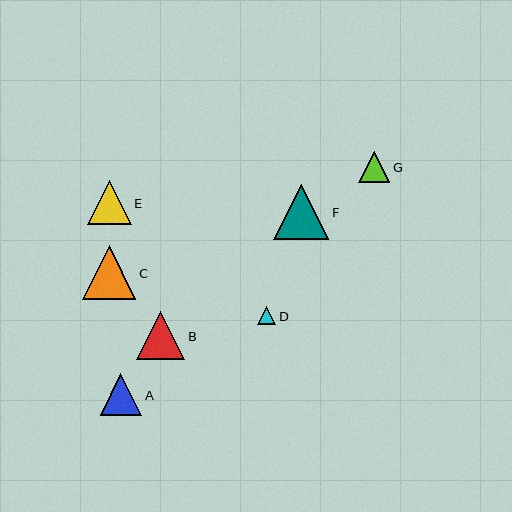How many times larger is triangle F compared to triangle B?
Triangle F is approximately 1.2 times the size of triangle B.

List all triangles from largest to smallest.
From largest to smallest: F, C, B, E, A, G, D.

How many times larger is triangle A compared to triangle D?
Triangle A is approximately 2.3 times the size of triangle D.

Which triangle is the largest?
Triangle F is the largest with a size of approximately 55 pixels.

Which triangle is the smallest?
Triangle D is the smallest with a size of approximately 19 pixels.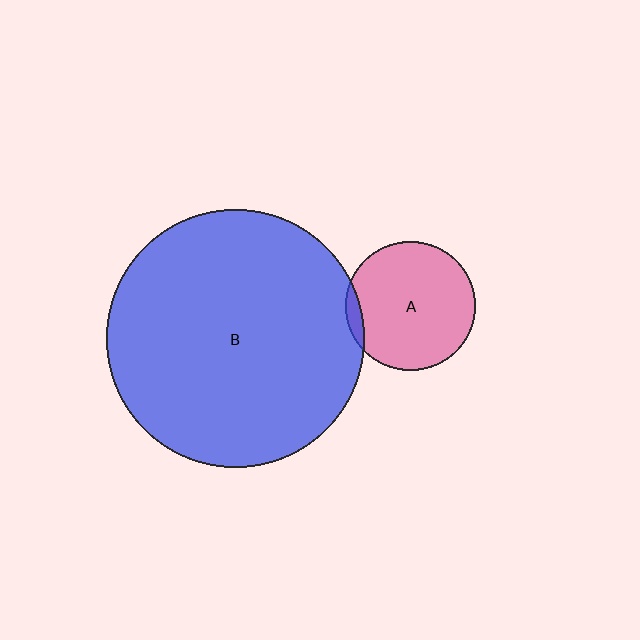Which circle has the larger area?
Circle B (blue).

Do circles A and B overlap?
Yes.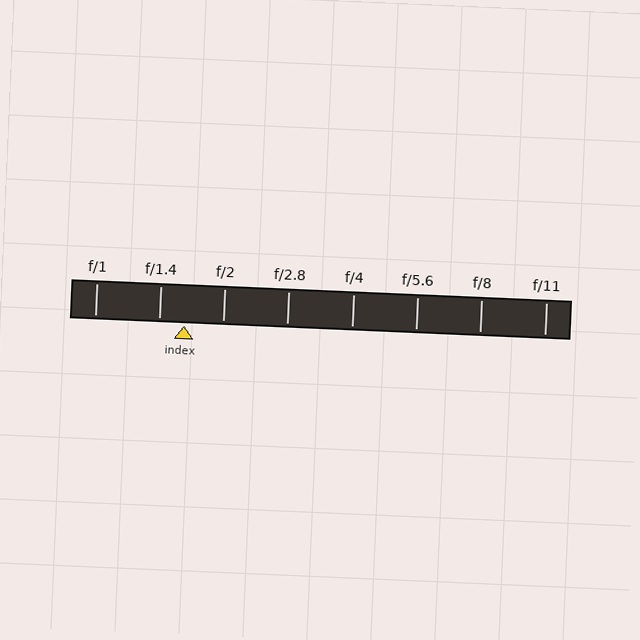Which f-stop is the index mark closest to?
The index mark is closest to f/1.4.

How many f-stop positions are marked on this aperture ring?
There are 8 f-stop positions marked.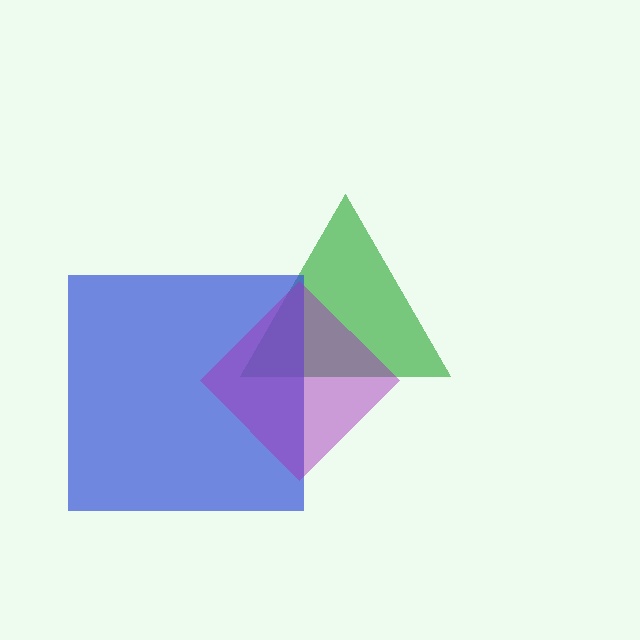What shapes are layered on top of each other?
The layered shapes are: a green triangle, a blue square, a purple diamond.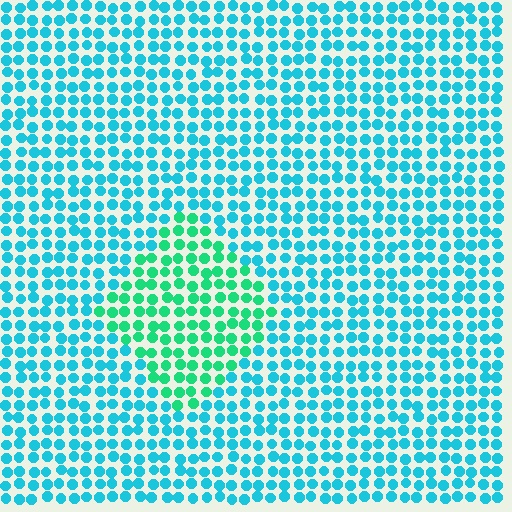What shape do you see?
I see a diamond.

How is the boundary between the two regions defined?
The boundary is defined purely by a slight shift in hue (about 37 degrees). Spacing, size, and orientation are identical on both sides.